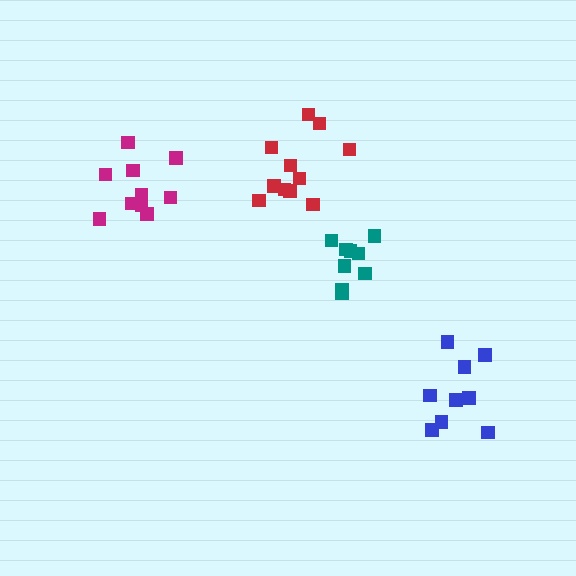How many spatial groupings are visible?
There are 4 spatial groupings.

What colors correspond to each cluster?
The clusters are colored: magenta, blue, red, teal.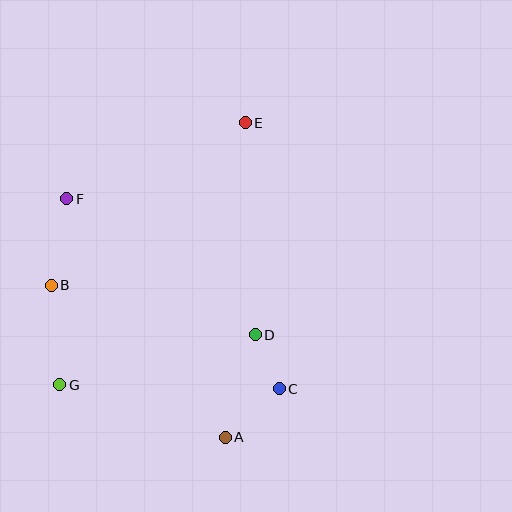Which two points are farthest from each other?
Points E and G are farthest from each other.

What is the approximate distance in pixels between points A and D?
The distance between A and D is approximately 107 pixels.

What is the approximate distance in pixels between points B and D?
The distance between B and D is approximately 210 pixels.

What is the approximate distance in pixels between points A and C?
The distance between A and C is approximately 73 pixels.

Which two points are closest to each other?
Points C and D are closest to each other.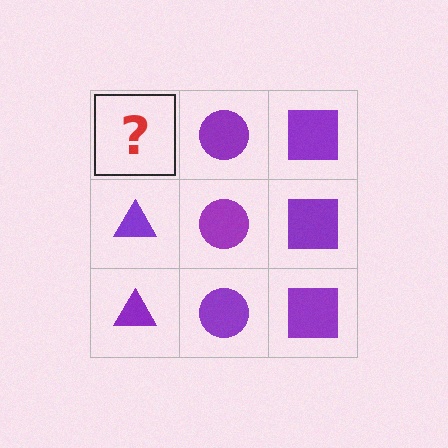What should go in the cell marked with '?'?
The missing cell should contain a purple triangle.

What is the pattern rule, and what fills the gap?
The rule is that each column has a consistent shape. The gap should be filled with a purple triangle.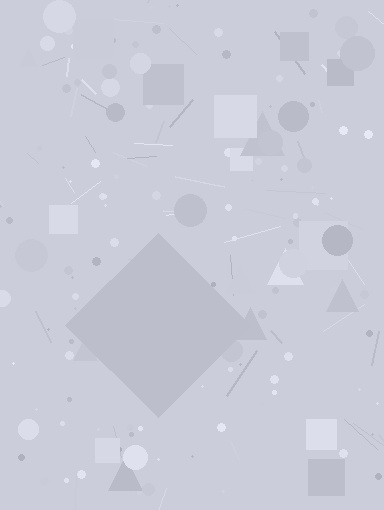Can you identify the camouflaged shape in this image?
The camouflaged shape is a diamond.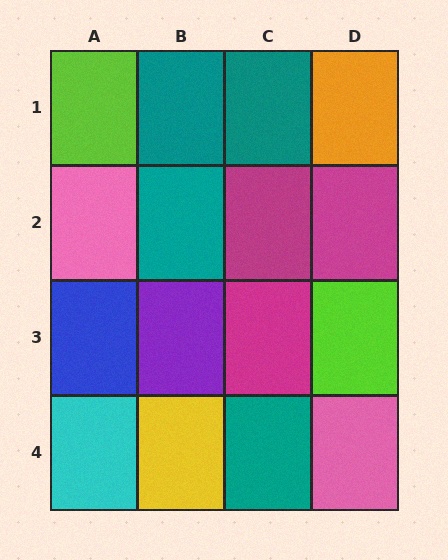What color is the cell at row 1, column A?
Lime.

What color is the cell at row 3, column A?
Blue.